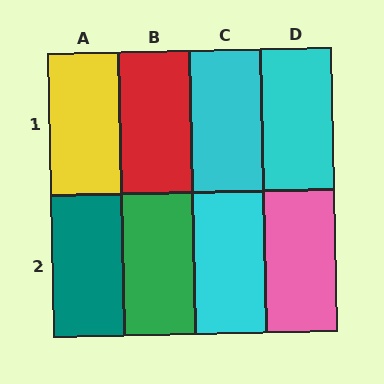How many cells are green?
1 cell is green.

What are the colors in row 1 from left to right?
Yellow, red, cyan, cyan.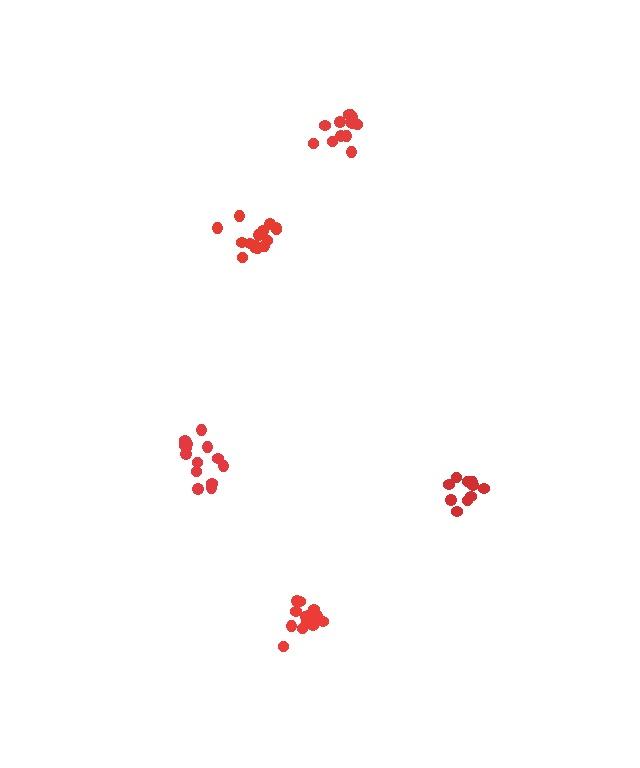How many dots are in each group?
Group 1: 13 dots, Group 2: 15 dots, Group 3: 14 dots, Group 4: 15 dots, Group 5: 10 dots (67 total).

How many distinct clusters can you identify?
There are 5 distinct clusters.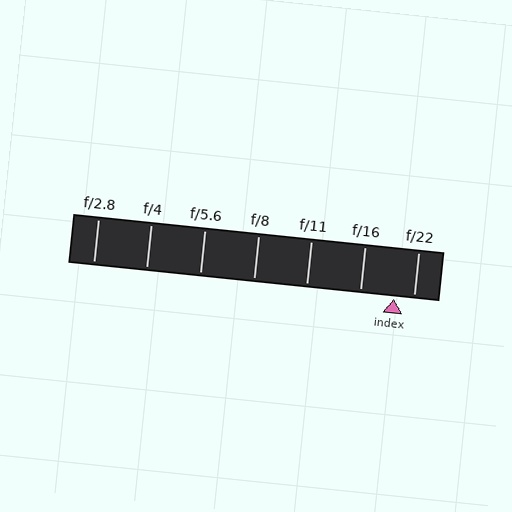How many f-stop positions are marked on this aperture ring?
There are 7 f-stop positions marked.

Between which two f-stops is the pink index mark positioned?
The index mark is between f/16 and f/22.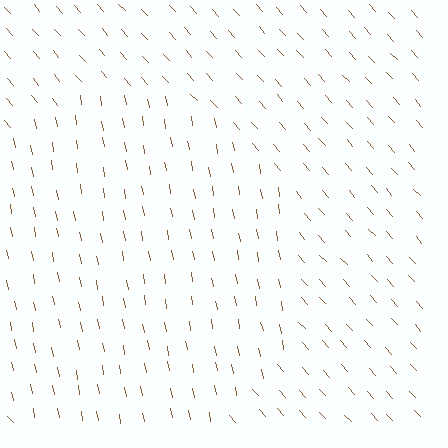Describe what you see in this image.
The image is filled with small brown line segments. A circle region in the image has lines oriented differently from the surrounding lines, creating a visible texture boundary.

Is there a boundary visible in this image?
Yes, there is a texture boundary formed by a change in line orientation.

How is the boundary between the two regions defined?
The boundary is defined purely by a change in line orientation (approximately 31 degrees difference). All lines are the same color and thickness.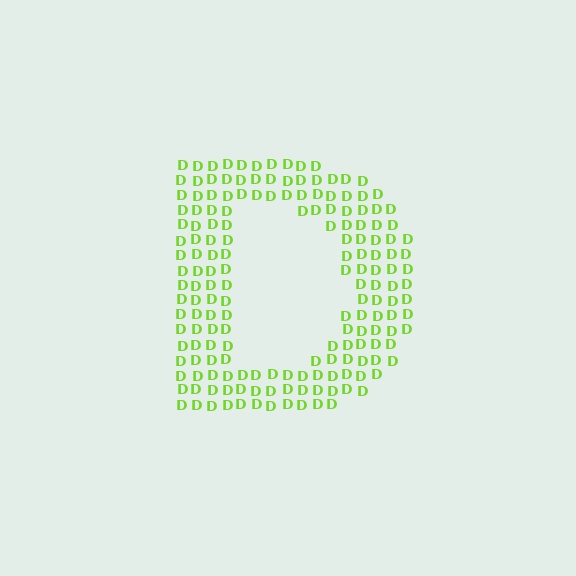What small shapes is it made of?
It is made of small letter D's.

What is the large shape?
The large shape is the letter D.